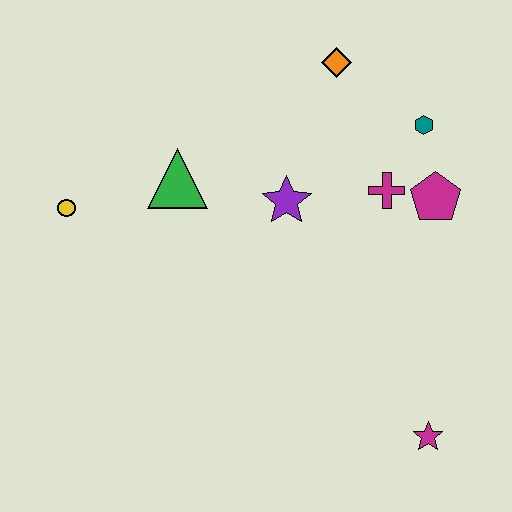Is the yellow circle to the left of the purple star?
Yes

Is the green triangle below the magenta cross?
No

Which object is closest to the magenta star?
The magenta pentagon is closest to the magenta star.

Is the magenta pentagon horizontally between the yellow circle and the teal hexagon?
No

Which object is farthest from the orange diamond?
The magenta star is farthest from the orange diamond.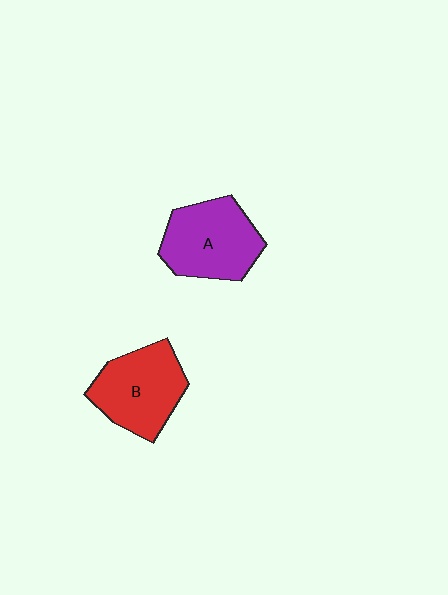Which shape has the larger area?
Shape A (purple).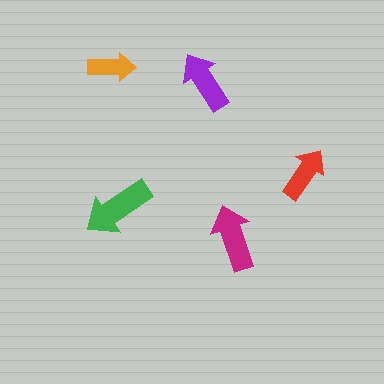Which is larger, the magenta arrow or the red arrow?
The magenta one.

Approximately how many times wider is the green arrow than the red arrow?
About 1.5 times wider.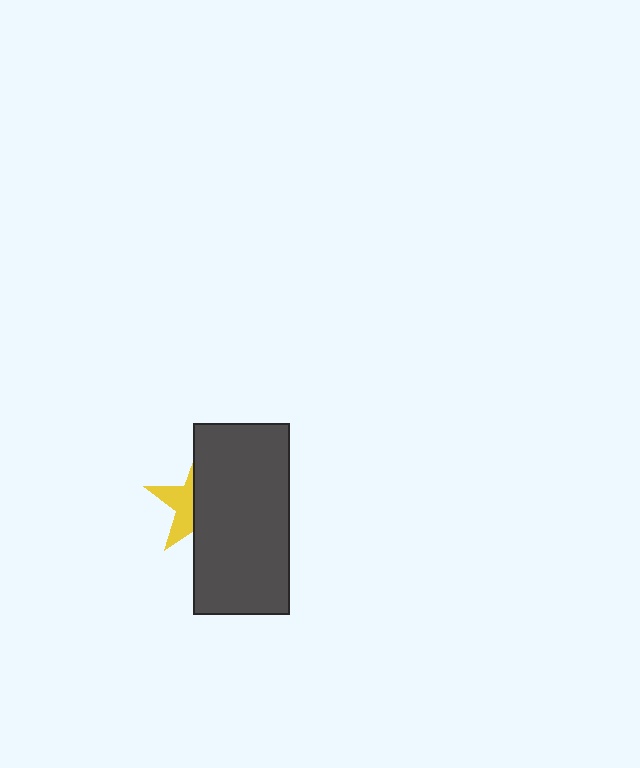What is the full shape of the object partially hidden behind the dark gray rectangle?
The partially hidden object is a yellow star.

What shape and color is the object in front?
The object in front is a dark gray rectangle.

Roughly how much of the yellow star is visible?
A small part of it is visible (roughly 41%).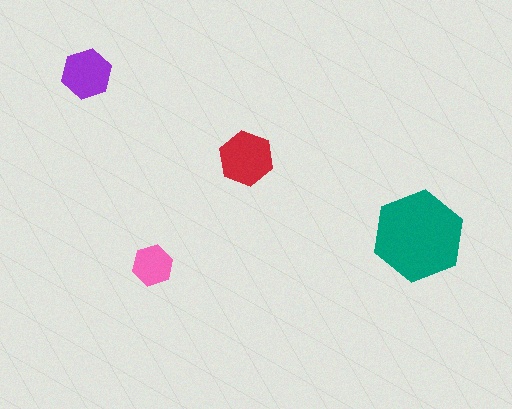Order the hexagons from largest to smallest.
the teal one, the red one, the purple one, the pink one.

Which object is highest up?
The purple hexagon is topmost.